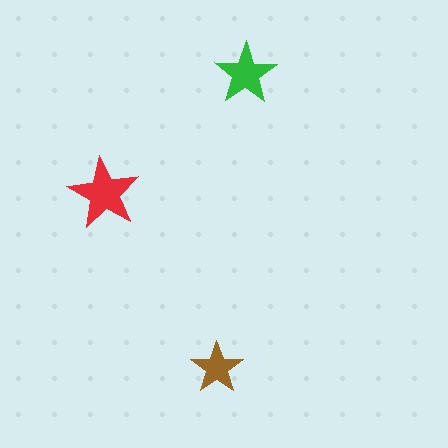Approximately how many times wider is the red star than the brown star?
About 1.5 times wider.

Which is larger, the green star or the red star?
The red one.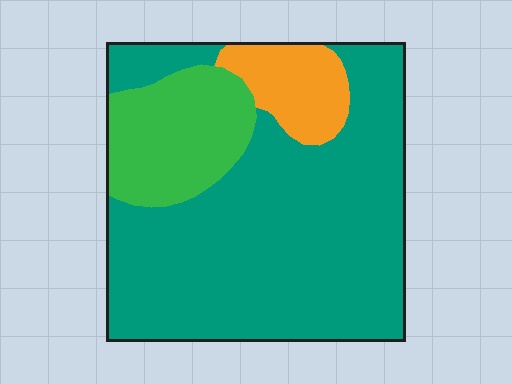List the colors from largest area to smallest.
From largest to smallest: teal, green, orange.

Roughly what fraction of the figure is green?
Green covers roughly 20% of the figure.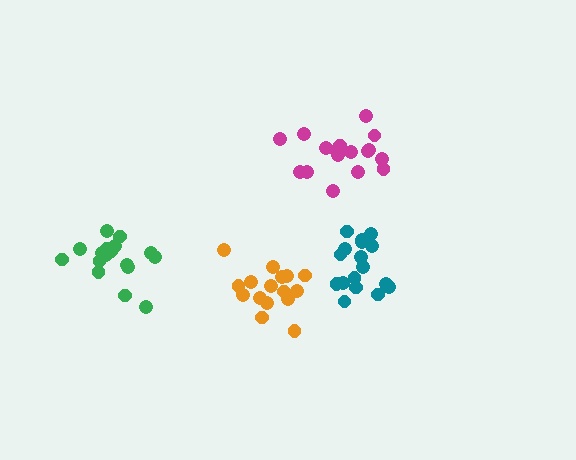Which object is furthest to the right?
The teal cluster is rightmost.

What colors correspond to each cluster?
The clusters are colored: green, magenta, teal, orange.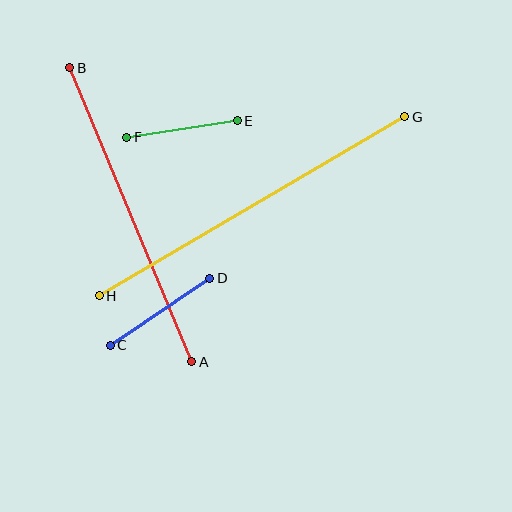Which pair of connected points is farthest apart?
Points G and H are farthest apart.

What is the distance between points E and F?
The distance is approximately 112 pixels.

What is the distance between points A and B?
The distance is approximately 318 pixels.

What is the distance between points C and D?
The distance is approximately 120 pixels.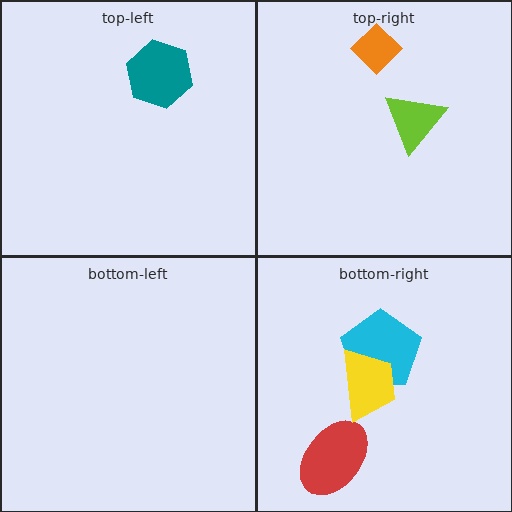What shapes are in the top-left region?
The teal hexagon.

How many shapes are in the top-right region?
2.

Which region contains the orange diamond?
The top-right region.